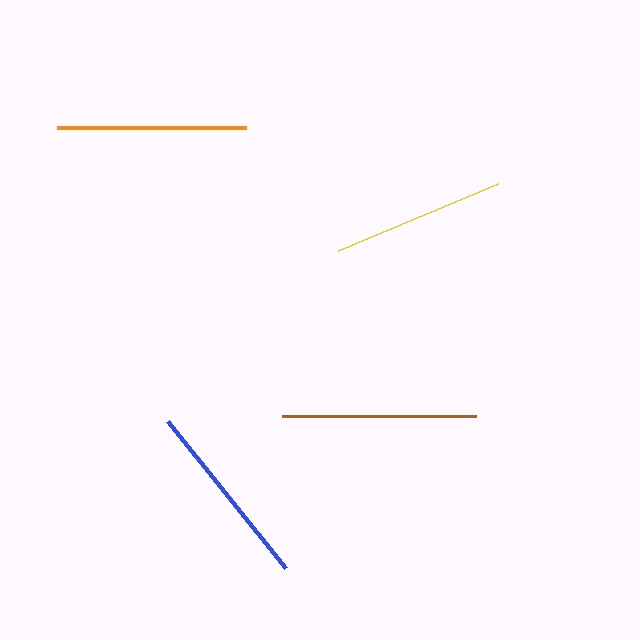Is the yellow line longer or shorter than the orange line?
The orange line is longer than the yellow line.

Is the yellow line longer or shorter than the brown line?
The brown line is longer than the yellow line.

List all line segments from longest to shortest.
From longest to shortest: brown, orange, blue, yellow.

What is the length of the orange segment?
The orange segment is approximately 189 pixels long.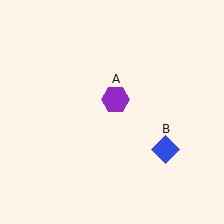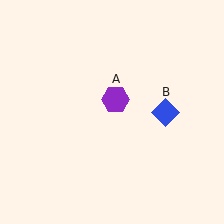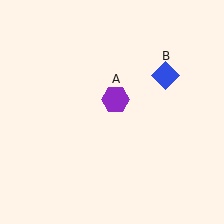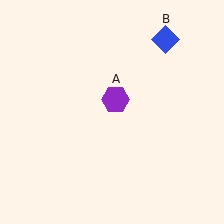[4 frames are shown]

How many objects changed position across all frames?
1 object changed position: blue diamond (object B).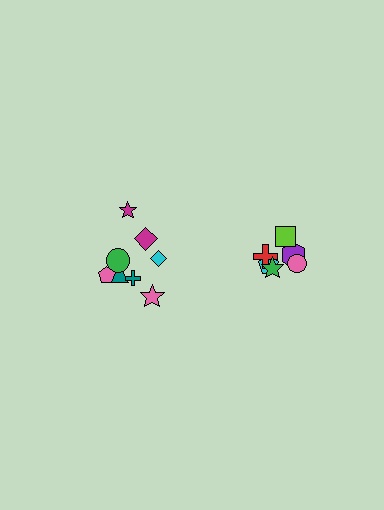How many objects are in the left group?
There are 8 objects.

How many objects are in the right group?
There are 6 objects.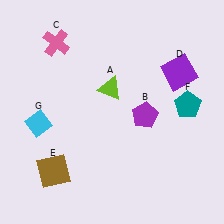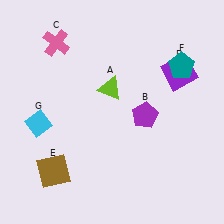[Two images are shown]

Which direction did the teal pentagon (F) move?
The teal pentagon (F) moved up.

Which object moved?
The teal pentagon (F) moved up.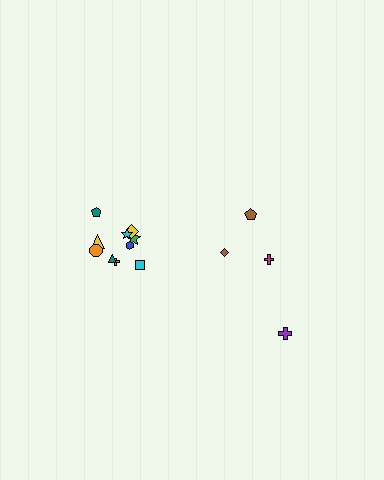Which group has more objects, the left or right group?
The left group.